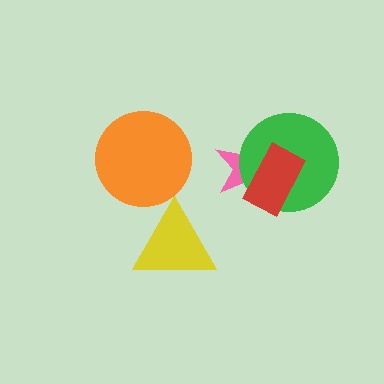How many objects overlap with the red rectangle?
2 objects overlap with the red rectangle.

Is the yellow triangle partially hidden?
No, no other shape covers it.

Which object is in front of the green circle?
The red rectangle is in front of the green circle.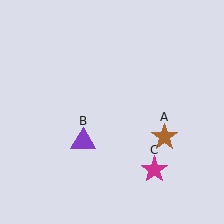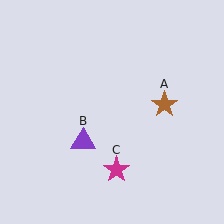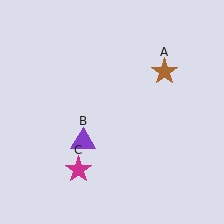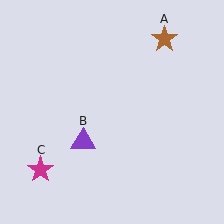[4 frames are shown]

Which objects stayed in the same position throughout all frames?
Purple triangle (object B) remained stationary.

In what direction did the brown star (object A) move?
The brown star (object A) moved up.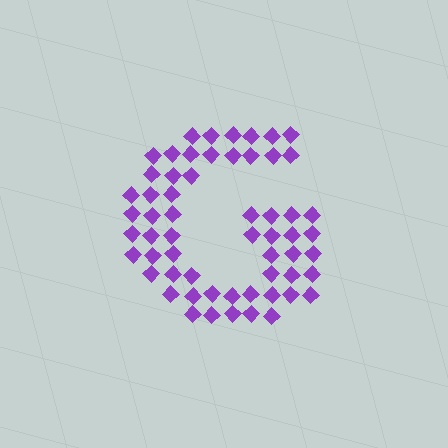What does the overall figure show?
The overall figure shows the letter G.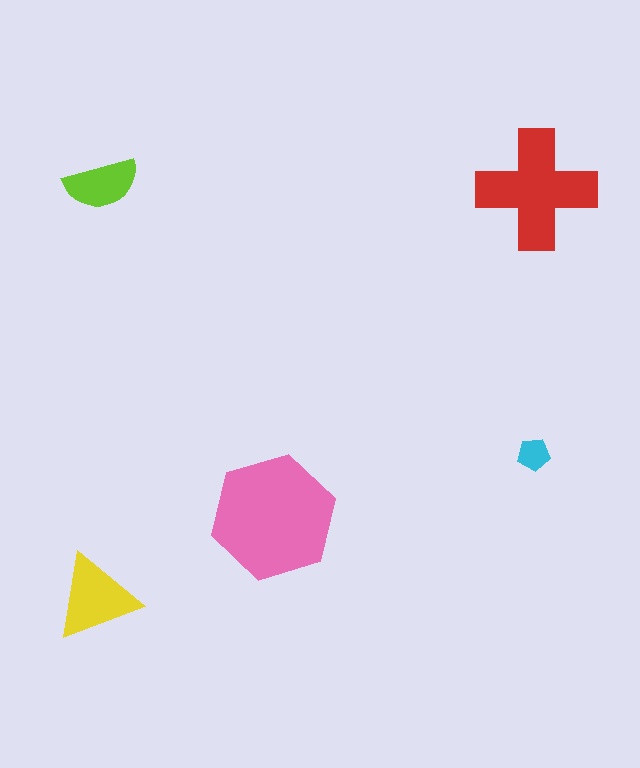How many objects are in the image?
There are 5 objects in the image.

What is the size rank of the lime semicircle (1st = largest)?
4th.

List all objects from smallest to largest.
The cyan pentagon, the lime semicircle, the yellow triangle, the red cross, the pink hexagon.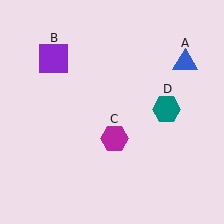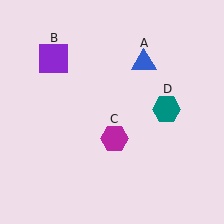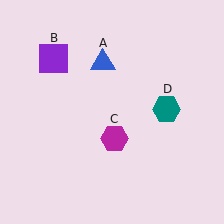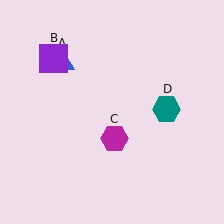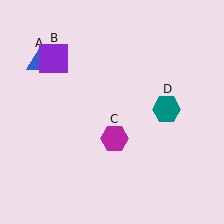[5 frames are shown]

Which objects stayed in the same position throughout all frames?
Purple square (object B) and magenta hexagon (object C) and teal hexagon (object D) remained stationary.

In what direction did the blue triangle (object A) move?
The blue triangle (object A) moved left.